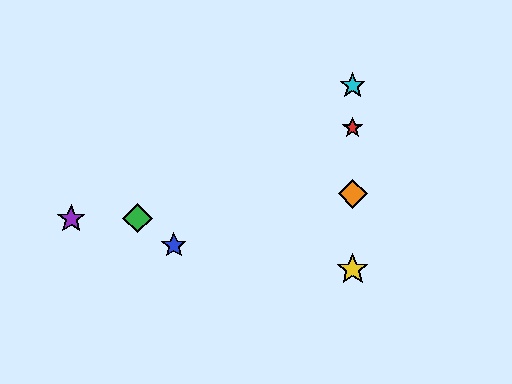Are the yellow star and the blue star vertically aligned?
No, the yellow star is at x≈353 and the blue star is at x≈174.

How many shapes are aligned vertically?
4 shapes (the red star, the yellow star, the orange diamond, the cyan star) are aligned vertically.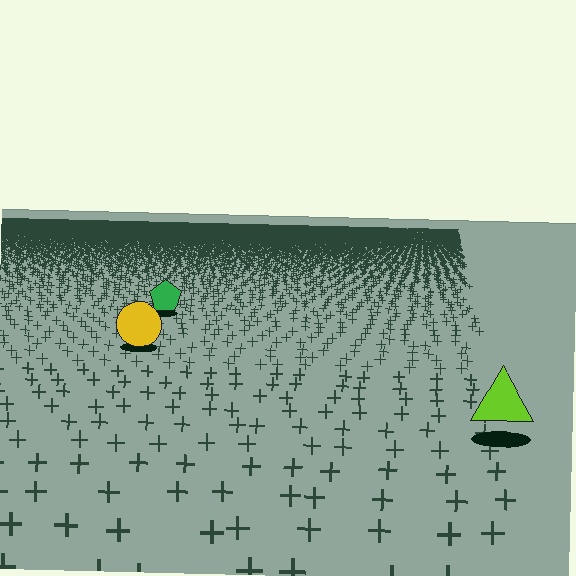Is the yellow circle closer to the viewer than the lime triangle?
No. The lime triangle is closer — you can tell from the texture gradient: the ground texture is coarser near it.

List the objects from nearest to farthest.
From nearest to farthest: the lime triangle, the yellow circle, the green pentagon.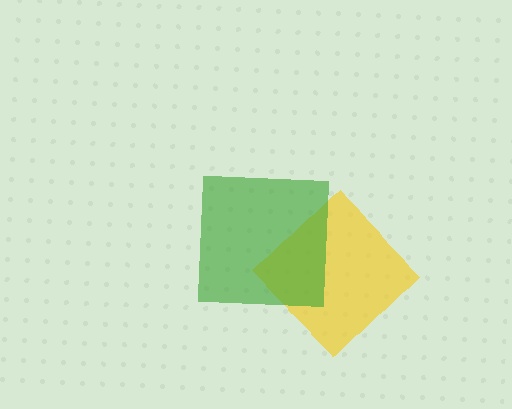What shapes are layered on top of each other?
The layered shapes are: a yellow diamond, a green square.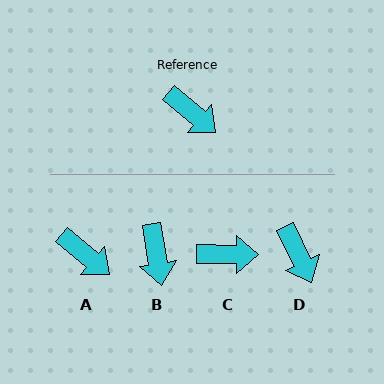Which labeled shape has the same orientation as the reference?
A.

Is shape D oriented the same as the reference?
No, it is off by about 25 degrees.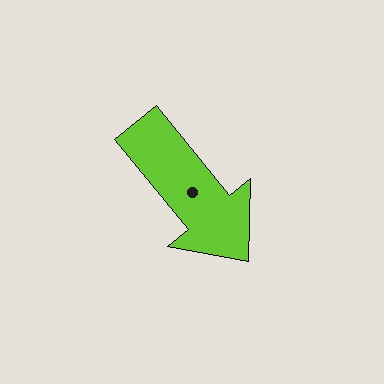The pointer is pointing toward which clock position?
Roughly 5 o'clock.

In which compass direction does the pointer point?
Southeast.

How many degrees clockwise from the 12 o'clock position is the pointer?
Approximately 141 degrees.